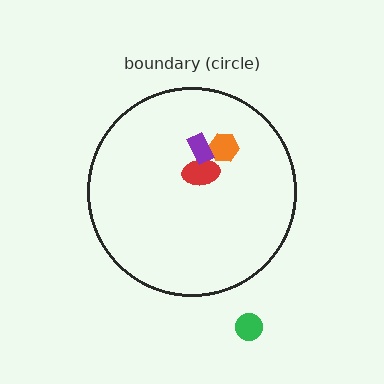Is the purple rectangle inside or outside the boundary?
Inside.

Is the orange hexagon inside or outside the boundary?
Inside.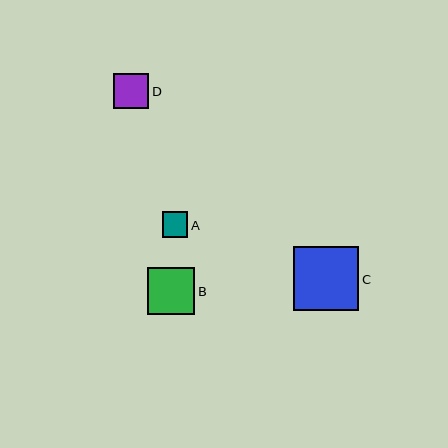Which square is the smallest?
Square A is the smallest with a size of approximately 26 pixels.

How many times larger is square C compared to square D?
Square C is approximately 1.9 times the size of square D.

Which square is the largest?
Square C is the largest with a size of approximately 65 pixels.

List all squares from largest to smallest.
From largest to smallest: C, B, D, A.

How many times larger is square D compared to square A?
Square D is approximately 1.3 times the size of square A.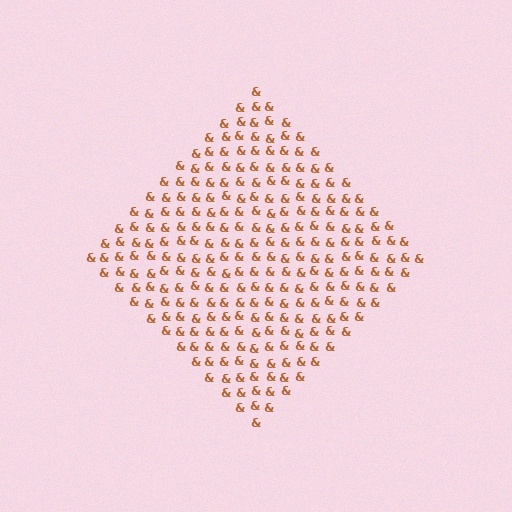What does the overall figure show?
The overall figure shows a diamond.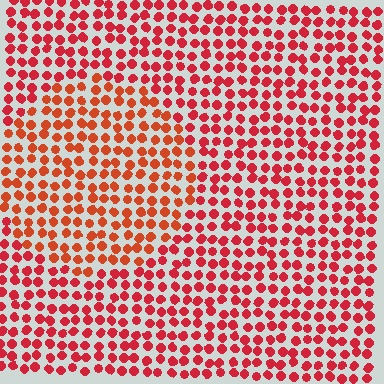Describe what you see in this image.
The image is filled with small red elements in a uniform arrangement. A circle-shaped region is visible where the elements are tinted to a slightly different hue, forming a subtle color boundary.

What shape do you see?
I see a circle.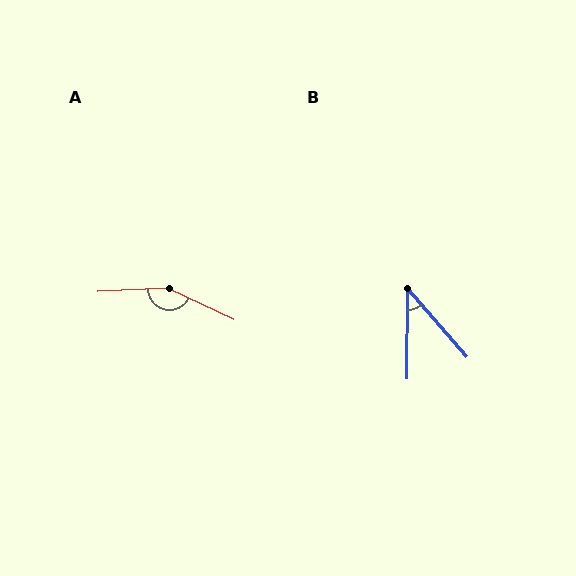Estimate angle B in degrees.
Approximately 41 degrees.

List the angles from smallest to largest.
B (41°), A (152°).